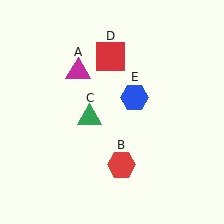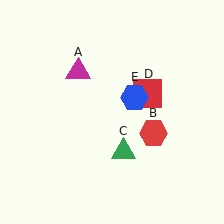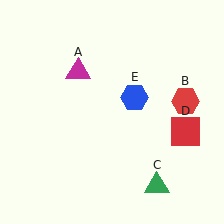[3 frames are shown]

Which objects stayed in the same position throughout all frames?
Magenta triangle (object A) and blue hexagon (object E) remained stationary.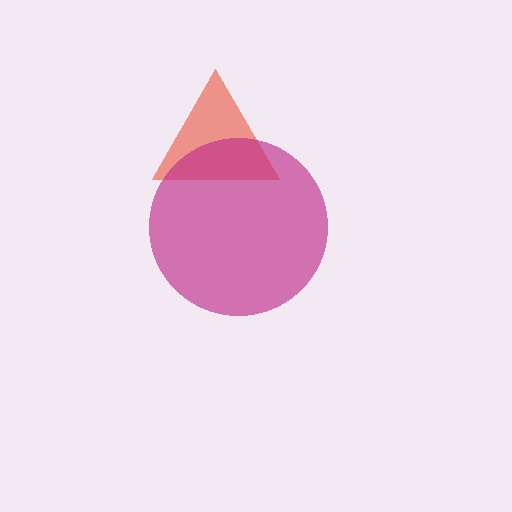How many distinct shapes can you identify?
There are 2 distinct shapes: a red triangle, a magenta circle.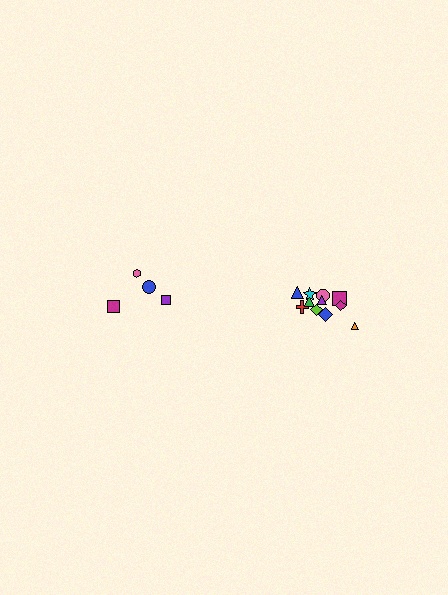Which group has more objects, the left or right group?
The right group.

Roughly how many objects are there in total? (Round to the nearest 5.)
Roughly 15 objects in total.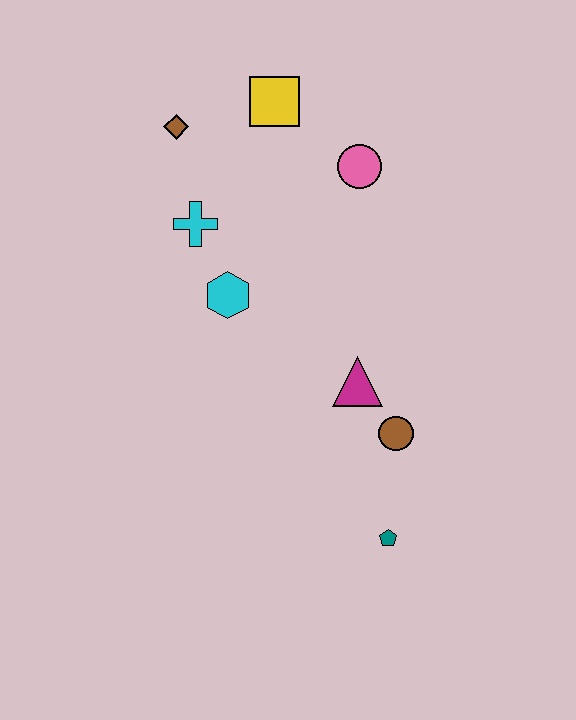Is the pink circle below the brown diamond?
Yes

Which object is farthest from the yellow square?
The teal pentagon is farthest from the yellow square.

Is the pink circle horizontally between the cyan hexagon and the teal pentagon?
Yes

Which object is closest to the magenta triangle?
The brown circle is closest to the magenta triangle.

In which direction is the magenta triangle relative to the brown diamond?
The magenta triangle is below the brown diamond.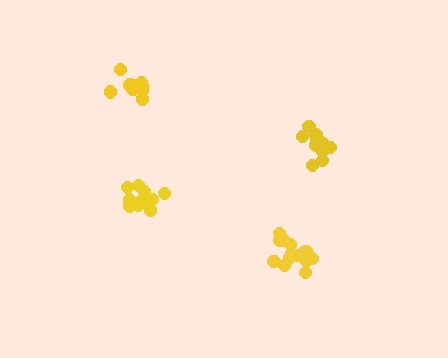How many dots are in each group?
Group 1: 14 dots, Group 2: 14 dots, Group 3: 10 dots, Group 4: 12 dots (50 total).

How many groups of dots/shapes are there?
There are 4 groups.